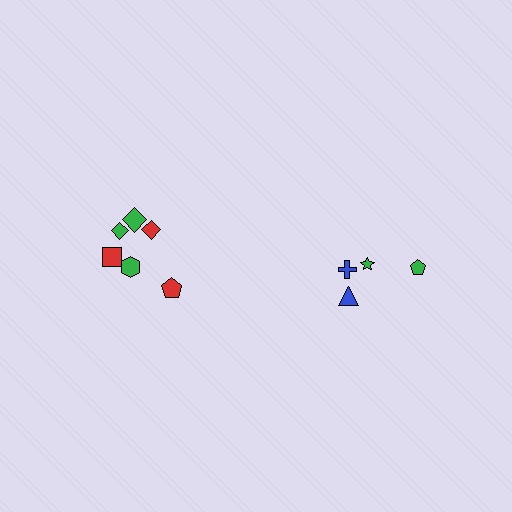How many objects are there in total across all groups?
There are 10 objects.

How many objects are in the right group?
There are 4 objects.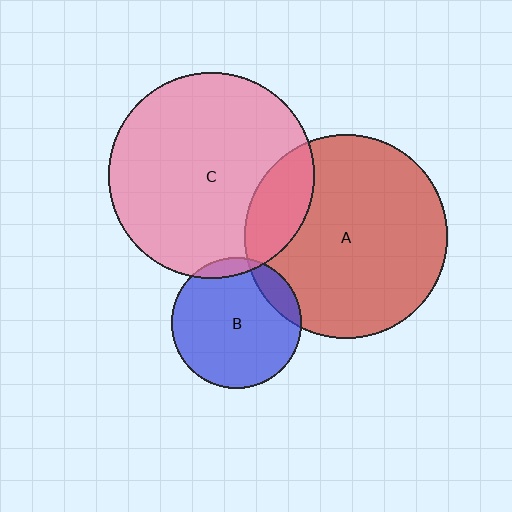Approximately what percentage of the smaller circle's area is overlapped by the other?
Approximately 5%.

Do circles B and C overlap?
Yes.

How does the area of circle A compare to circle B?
Approximately 2.4 times.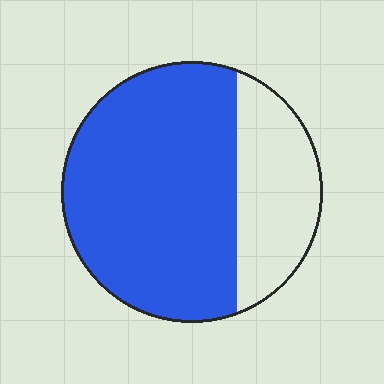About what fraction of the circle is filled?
About three quarters (3/4).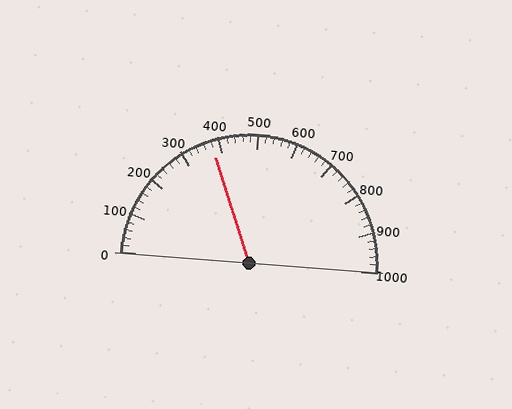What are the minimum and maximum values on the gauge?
The gauge ranges from 0 to 1000.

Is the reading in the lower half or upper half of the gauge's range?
The reading is in the lower half of the range (0 to 1000).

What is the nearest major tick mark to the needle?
The nearest major tick mark is 400.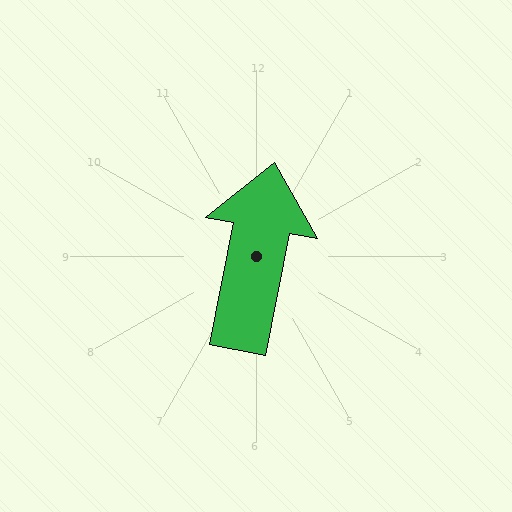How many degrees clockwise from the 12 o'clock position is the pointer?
Approximately 11 degrees.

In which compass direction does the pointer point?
North.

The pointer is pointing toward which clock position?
Roughly 12 o'clock.